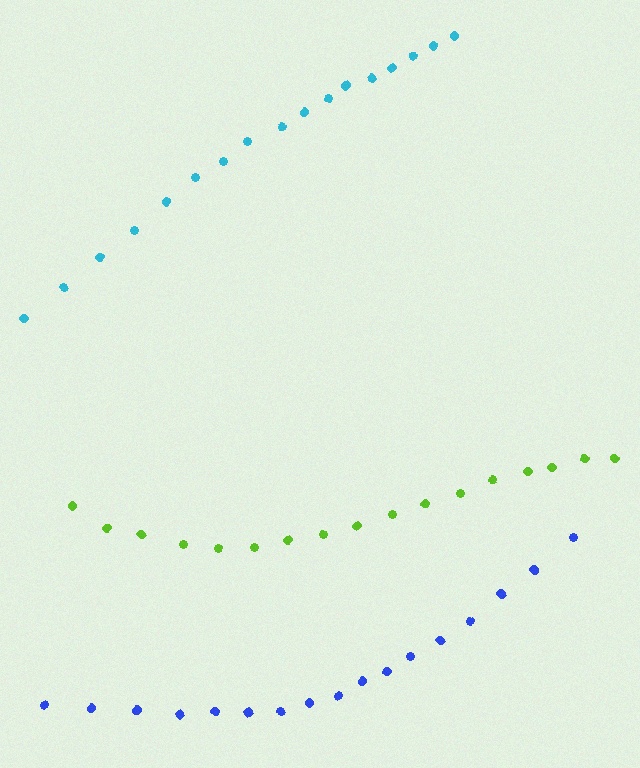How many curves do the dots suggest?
There are 3 distinct paths.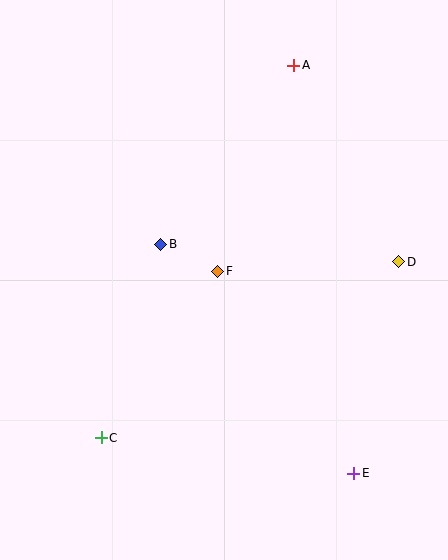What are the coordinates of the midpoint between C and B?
The midpoint between C and B is at (131, 341).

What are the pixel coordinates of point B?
Point B is at (161, 244).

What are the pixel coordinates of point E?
Point E is at (354, 473).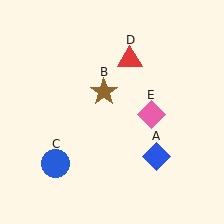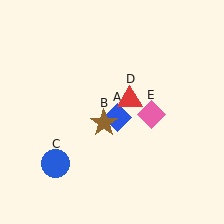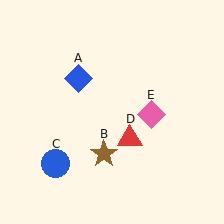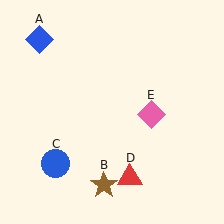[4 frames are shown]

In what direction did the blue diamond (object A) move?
The blue diamond (object A) moved up and to the left.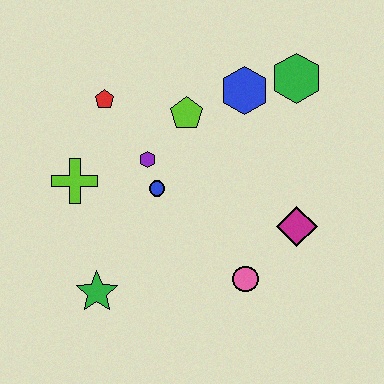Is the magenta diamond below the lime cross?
Yes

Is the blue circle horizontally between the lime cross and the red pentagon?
No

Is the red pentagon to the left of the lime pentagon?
Yes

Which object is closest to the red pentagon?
The purple hexagon is closest to the red pentagon.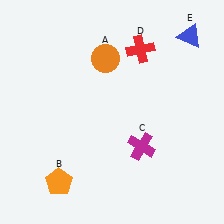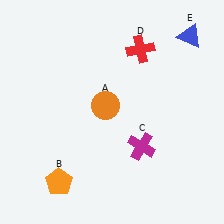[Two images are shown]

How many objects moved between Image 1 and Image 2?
1 object moved between the two images.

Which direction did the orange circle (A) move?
The orange circle (A) moved down.